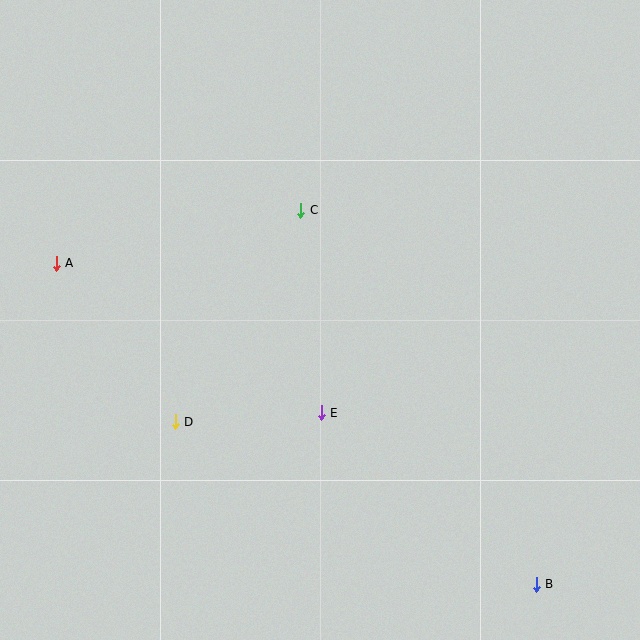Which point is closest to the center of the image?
Point E at (321, 413) is closest to the center.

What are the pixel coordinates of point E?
Point E is at (321, 413).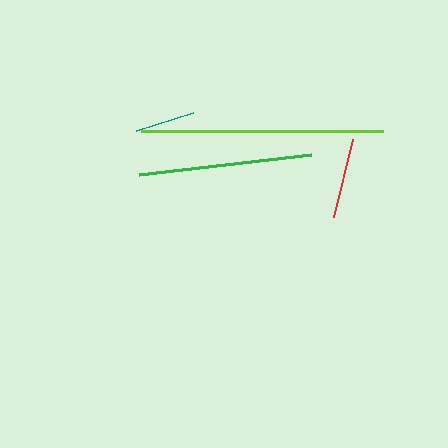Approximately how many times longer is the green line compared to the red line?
The green line is approximately 2.2 times the length of the red line.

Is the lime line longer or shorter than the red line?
The lime line is longer than the red line.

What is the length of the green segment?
The green segment is approximately 173 pixels long.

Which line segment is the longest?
The lime line is the longest at approximately 242 pixels.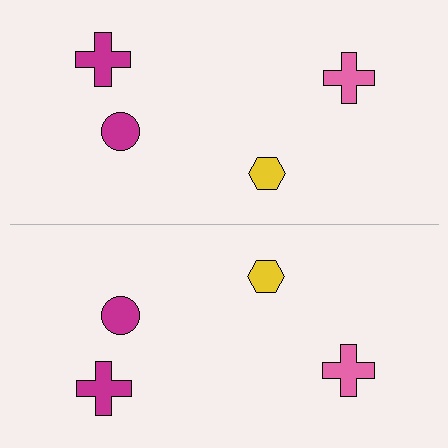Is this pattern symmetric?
Yes, this pattern has bilateral (reflection) symmetry.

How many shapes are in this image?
There are 8 shapes in this image.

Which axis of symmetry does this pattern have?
The pattern has a horizontal axis of symmetry running through the center of the image.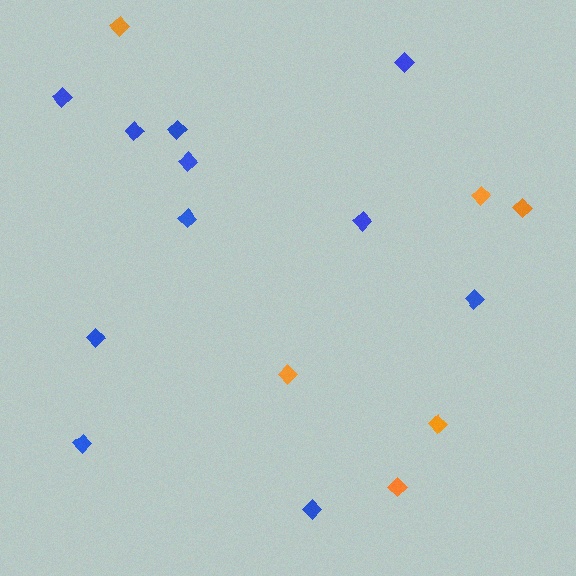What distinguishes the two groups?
There are 2 groups: one group of orange diamonds (6) and one group of blue diamonds (11).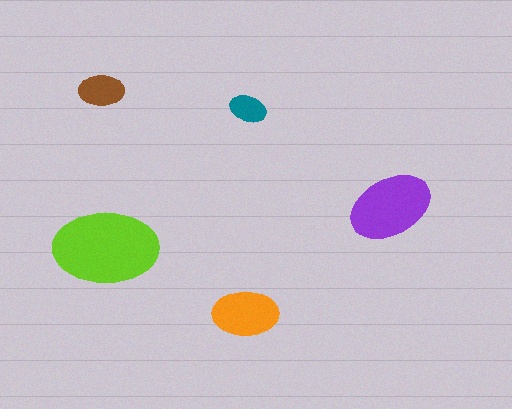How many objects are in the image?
There are 5 objects in the image.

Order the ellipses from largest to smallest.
the lime one, the purple one, the orange one, the brown one, the teal one.